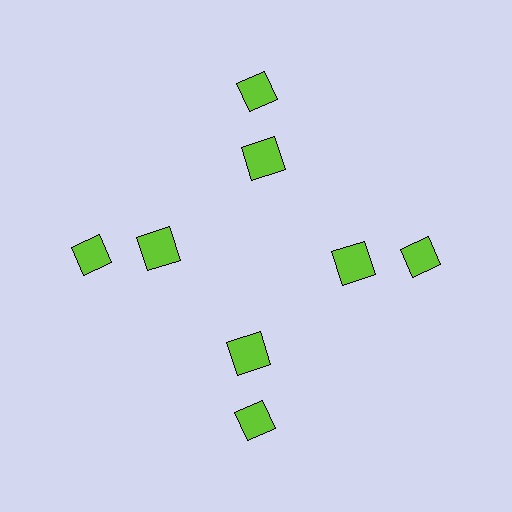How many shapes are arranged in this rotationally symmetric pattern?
There are 8 shapes, arranged in 4 groups of 2.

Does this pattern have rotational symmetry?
Yes, this pattern has 4-fold rotational symmetry. It looks the same after rotating 90 degrees around the center.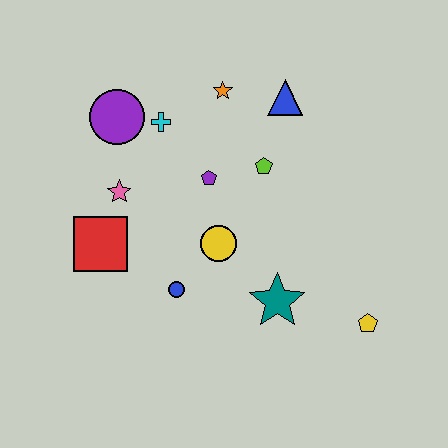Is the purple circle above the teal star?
Yes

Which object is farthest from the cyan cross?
The yellow pentagon is farthest from the cyan cross.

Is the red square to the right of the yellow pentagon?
No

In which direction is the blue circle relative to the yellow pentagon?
The blue circle is to the left of the yellow pentagon.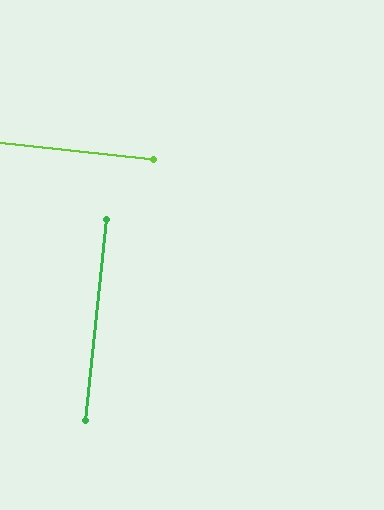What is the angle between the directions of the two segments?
Approximately 90 degrees.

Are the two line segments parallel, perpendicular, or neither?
Perpendicular — they meet at approximately 90°.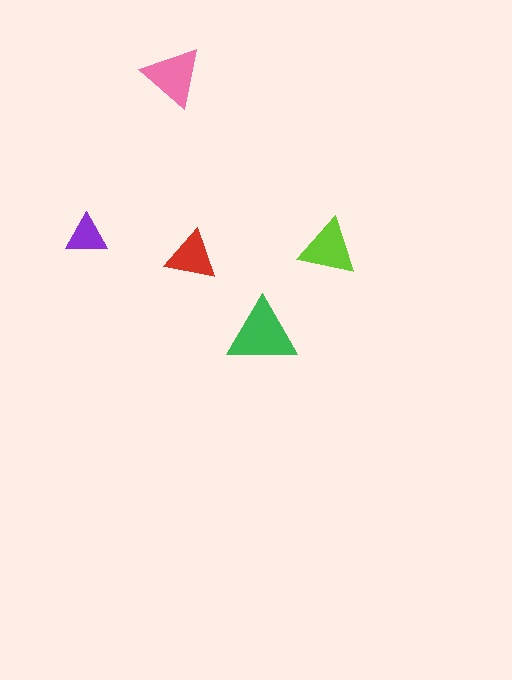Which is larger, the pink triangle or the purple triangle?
The pink one.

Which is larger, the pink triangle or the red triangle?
The pink one.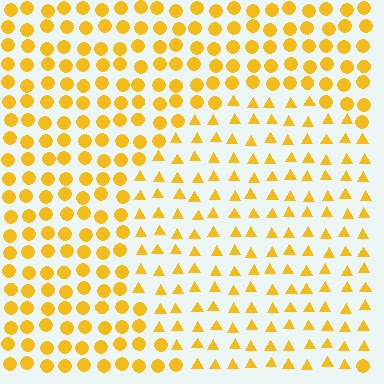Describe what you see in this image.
The image is filled with small yellow elements arranged in a uniform grid. A circle-shaped region contains triangles, while the surrounding area contains circles. The boundary is defined purely by the change in element shape.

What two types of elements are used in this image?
The image uses triangles inside the circle region and circles outside it.